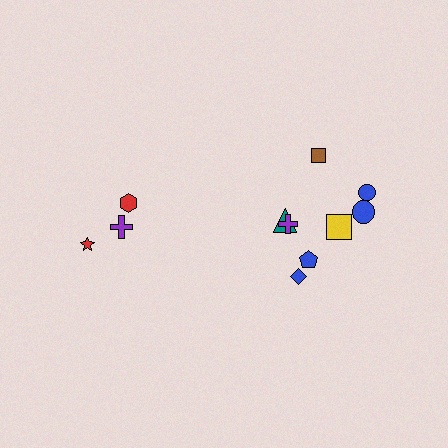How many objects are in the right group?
There are 8 objects.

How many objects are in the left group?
There are 3 objects.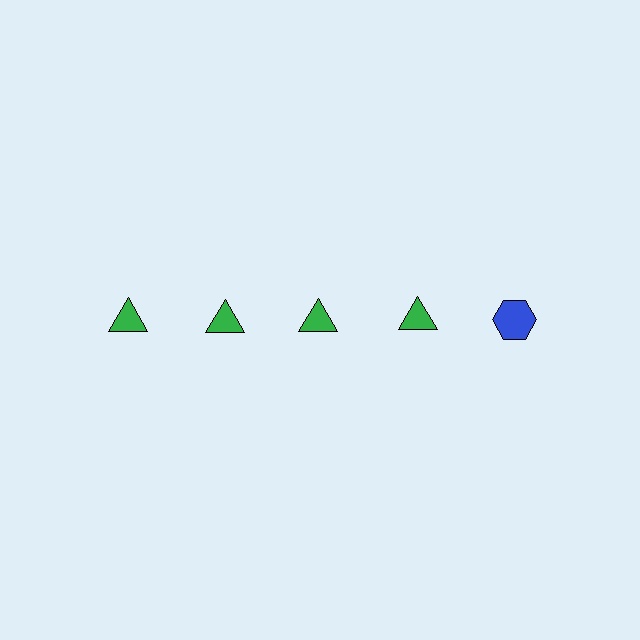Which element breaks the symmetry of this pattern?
The blue hexagon in the top row, rightmost column breaks the symmetry. All other shapes are green triangles.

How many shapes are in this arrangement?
There are 5 shapes arranged in a grid pattern.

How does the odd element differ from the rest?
It differs in both color (blue instead of green) and shape (hexagon instead of triangle).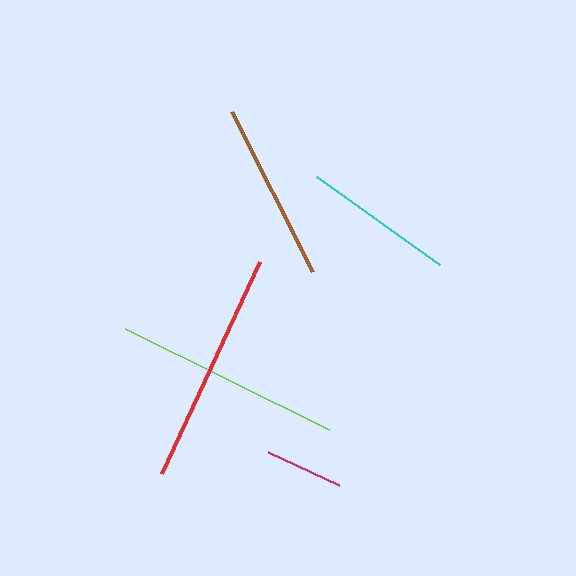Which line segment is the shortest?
The magenta line is the shortest at approximately 79 pixels.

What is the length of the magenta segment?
The magenta segment is approximately 79 pixels long.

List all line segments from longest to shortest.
From longest to shortest: red, lime, brown, cyan, magenta.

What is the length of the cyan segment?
The cyan segment is approximately 152 pixels long.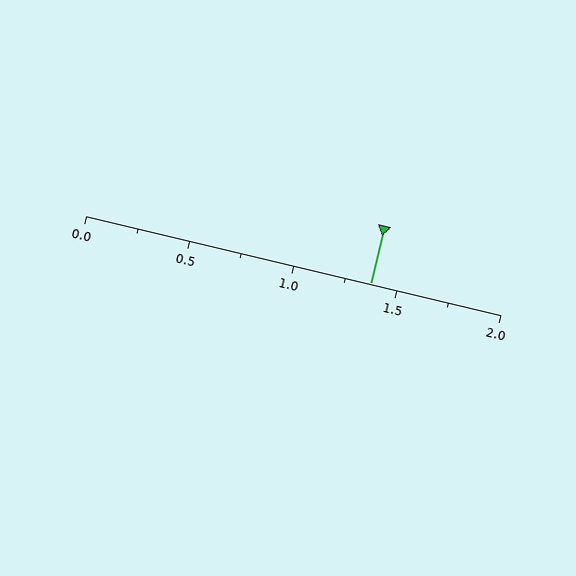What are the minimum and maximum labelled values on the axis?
The axis runs from 0.0 to 2.0.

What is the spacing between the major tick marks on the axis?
The major ticks are spaced 0.5 apart.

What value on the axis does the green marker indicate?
The marker indicates approximately 1.38.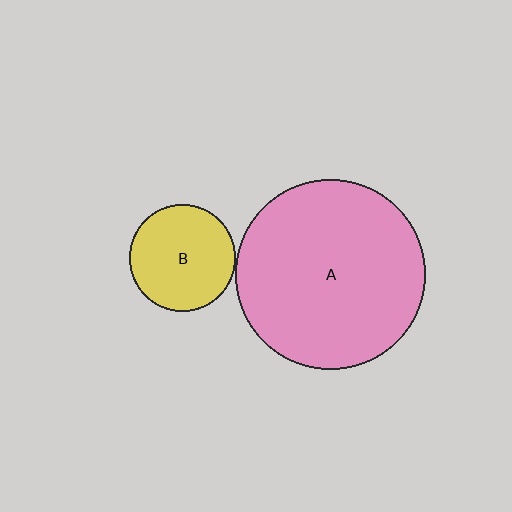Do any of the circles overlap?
No, none of the circles overlap.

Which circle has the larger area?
Circle A (pink).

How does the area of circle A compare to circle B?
Approximately 3.2 times.